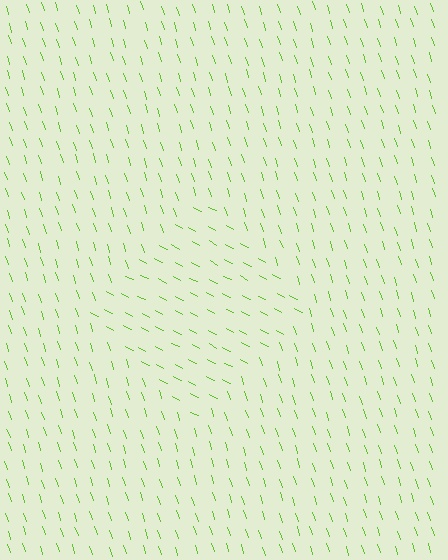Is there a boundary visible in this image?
Yes, there is a texture boundary formed by a change in line orientation.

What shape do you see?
I see a diamond.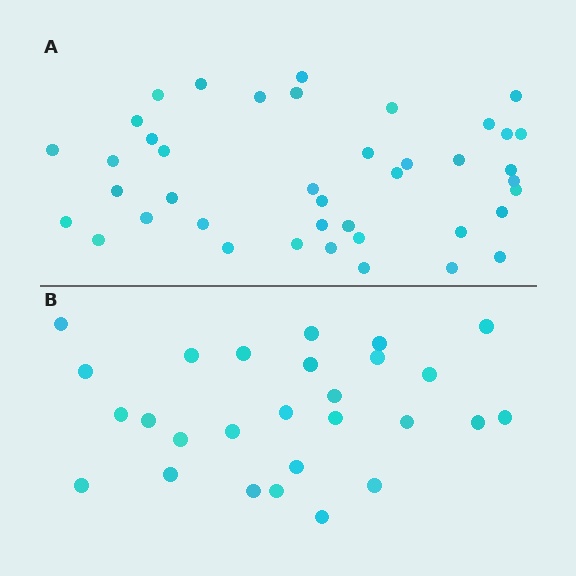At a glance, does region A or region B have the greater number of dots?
Region A (the top region) has more dots.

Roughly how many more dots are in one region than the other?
Region A has approximately 15 more dots than region B.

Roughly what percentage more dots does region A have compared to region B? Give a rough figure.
About 50% more.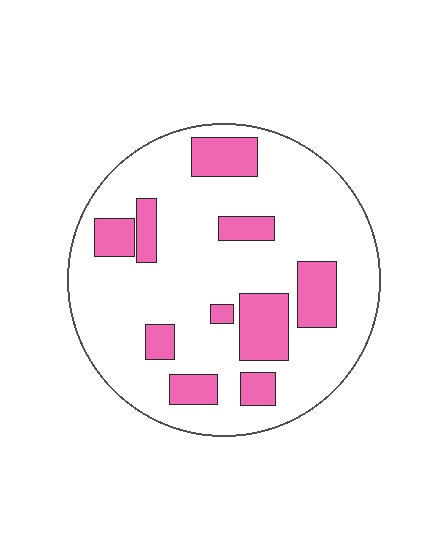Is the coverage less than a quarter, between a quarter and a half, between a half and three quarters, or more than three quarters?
Less than a quarter.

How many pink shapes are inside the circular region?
10.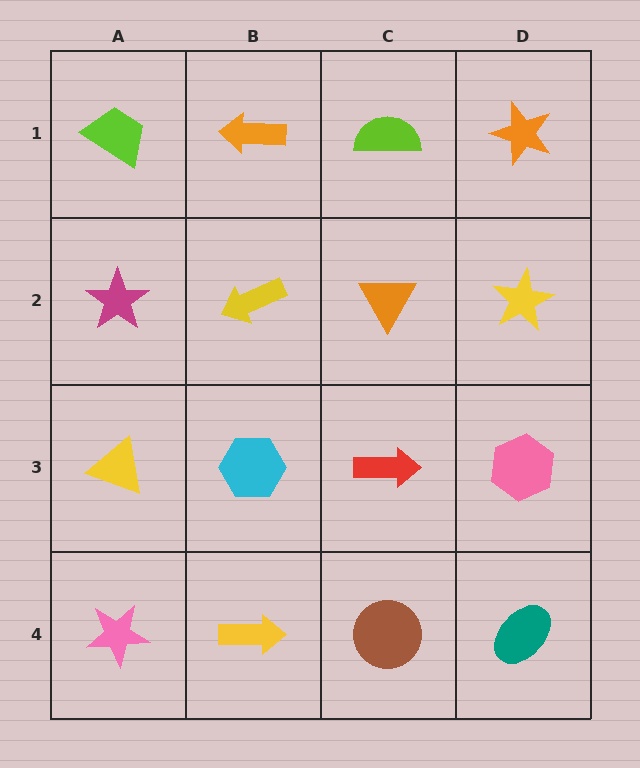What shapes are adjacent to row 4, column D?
A pink hexagon (row 3, column D), a brown circle (row 4, column C).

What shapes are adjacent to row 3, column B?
A yellow arrow (row 2, column B), a yellow arrow (row 4, column B), a yellow triangle (row 3, column A), a red arrow (row 3, column C).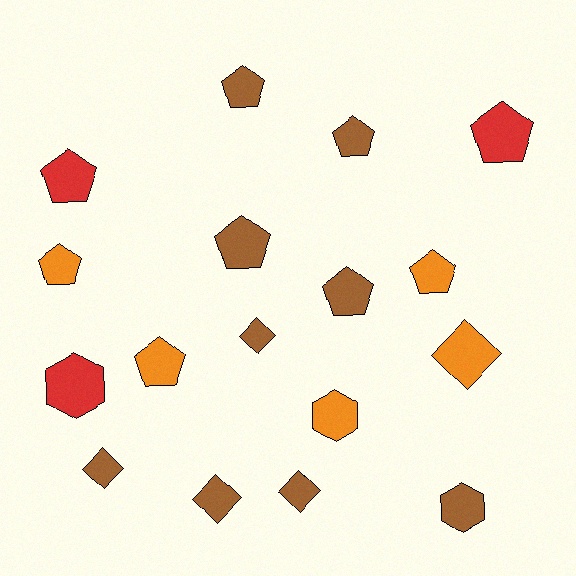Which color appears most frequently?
Brown, with 9 objects.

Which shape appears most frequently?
Pentagon, with 9 objects.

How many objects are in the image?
There are 17 objects.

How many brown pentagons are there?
There are 4 brown pentagons.